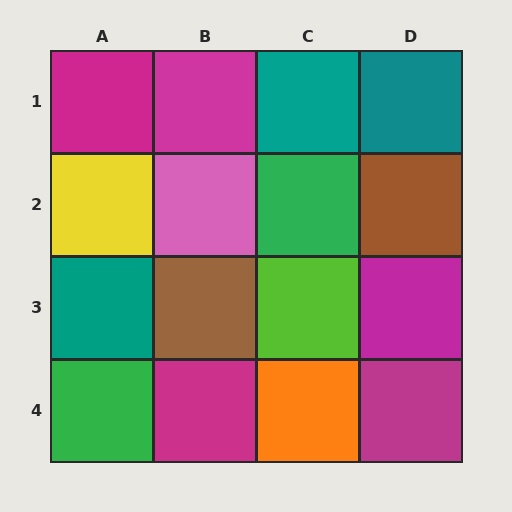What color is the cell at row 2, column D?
Brown.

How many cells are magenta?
5 cells are magenta.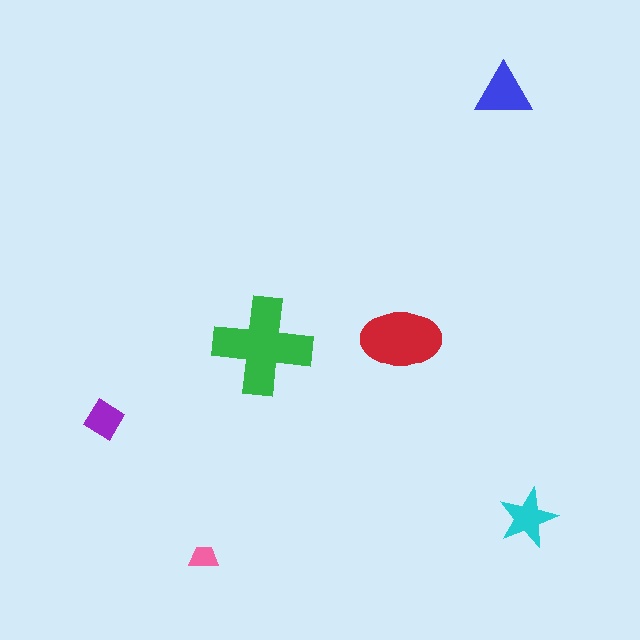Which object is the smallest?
The pink trapezoid.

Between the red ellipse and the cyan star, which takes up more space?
The red ellipse.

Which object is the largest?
The green cross.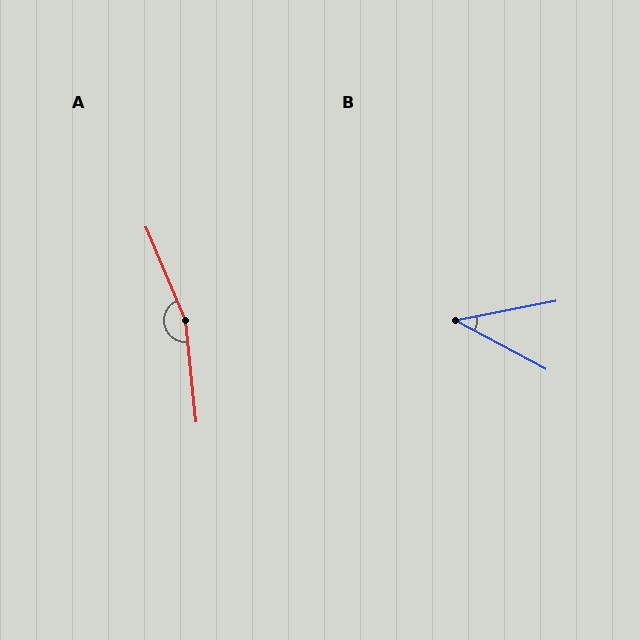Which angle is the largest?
A, at approximately 163 degrees.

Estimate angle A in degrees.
Approximately 163 degrees.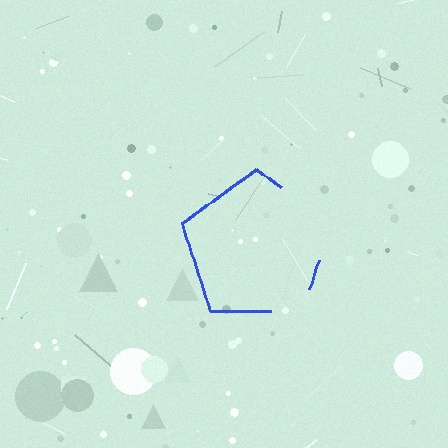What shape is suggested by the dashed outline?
The dashed outline suggests a pentagon.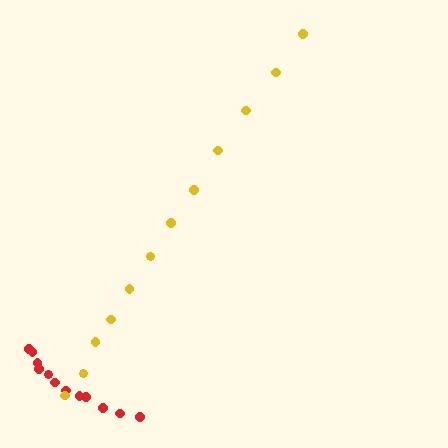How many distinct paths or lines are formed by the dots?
There are 2 distinct paths.